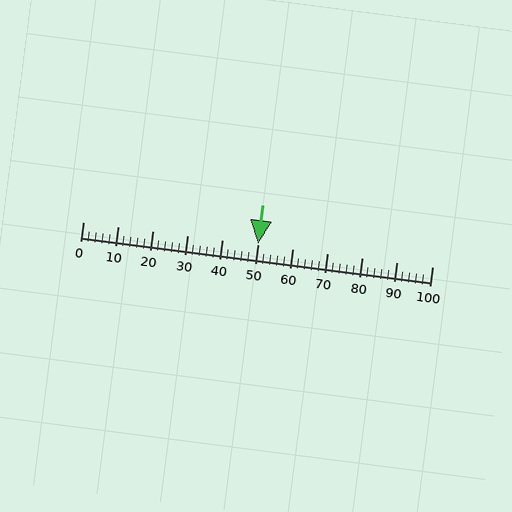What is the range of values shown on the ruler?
The ruler shows values from 0 to 100.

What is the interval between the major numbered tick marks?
The major tick marks are spaced 10 units apart.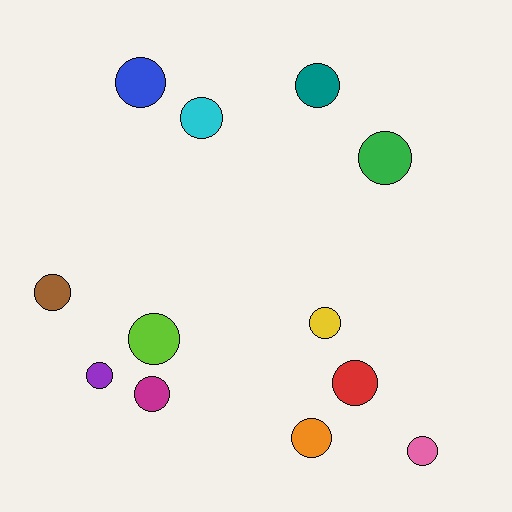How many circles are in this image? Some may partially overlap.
There are 12 circles.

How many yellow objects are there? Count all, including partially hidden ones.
There is 1 yellow object.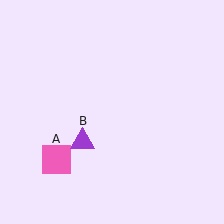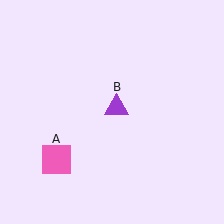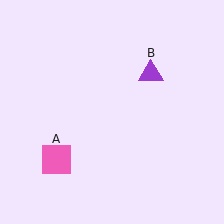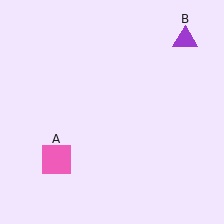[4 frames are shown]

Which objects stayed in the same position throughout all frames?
Pink square (object A) remained stationary.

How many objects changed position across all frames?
1 object changed position: purple triangle (object B).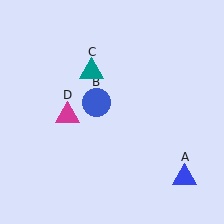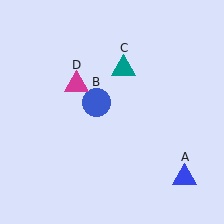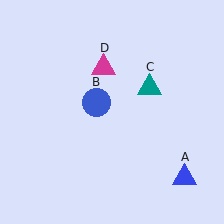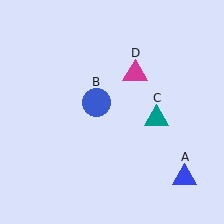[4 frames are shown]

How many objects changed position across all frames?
2 objects changed position: teal triangle (object C), magenta triangle (object D).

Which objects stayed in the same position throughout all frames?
Blue triangle (object A) and blue circle (object B) remained stationary.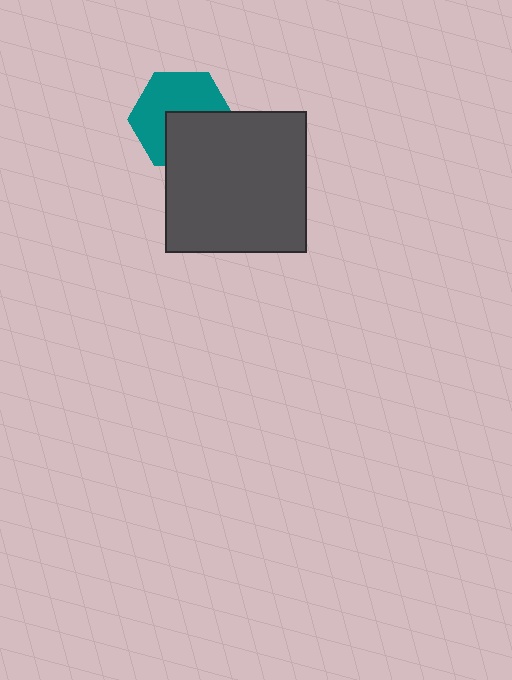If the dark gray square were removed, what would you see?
You would see the complete teal hexagon.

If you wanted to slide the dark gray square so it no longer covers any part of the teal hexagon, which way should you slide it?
Slide it down — that is the most direct way to separate the two shapes.